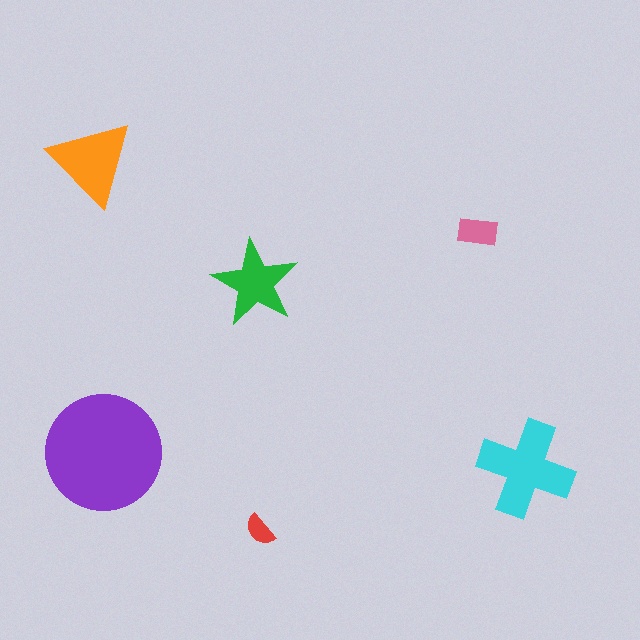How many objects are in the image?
There are 6 objects in the image.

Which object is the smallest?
The red semicircle.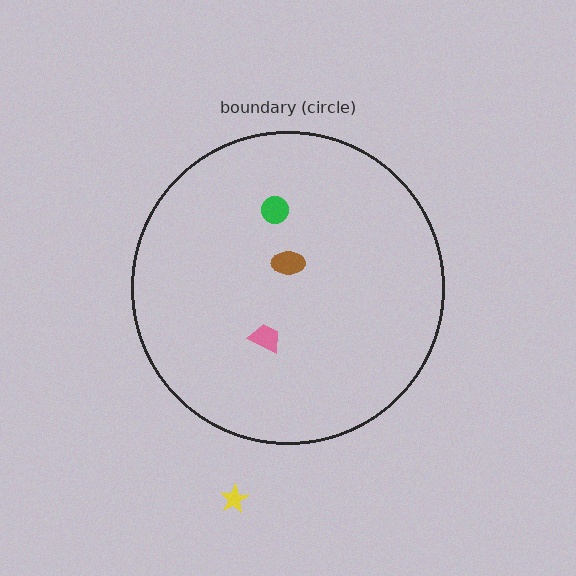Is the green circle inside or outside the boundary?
Inside.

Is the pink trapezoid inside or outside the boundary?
Inside.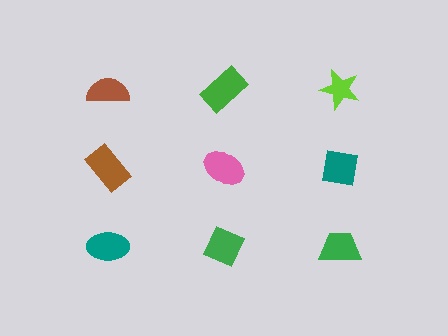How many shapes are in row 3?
3 shapes.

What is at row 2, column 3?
A teal square.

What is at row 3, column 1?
A teal ellipse.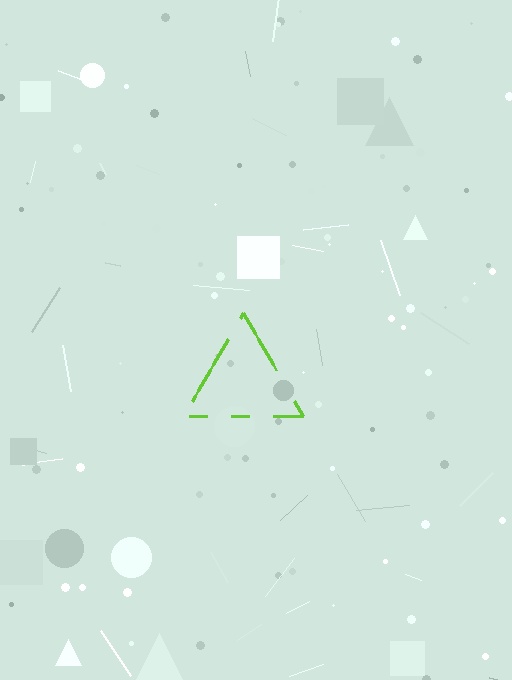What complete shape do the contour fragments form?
The contour fragments form a triangle.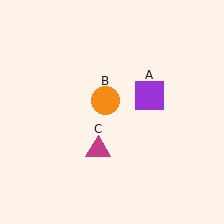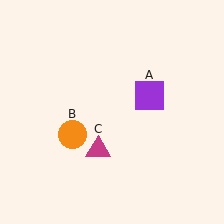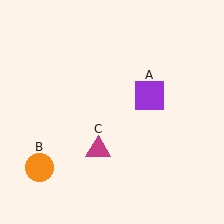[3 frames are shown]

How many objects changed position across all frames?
1 object changed position: orange circle (object B).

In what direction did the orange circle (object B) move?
The orange circle (object B) moved down and to the left.